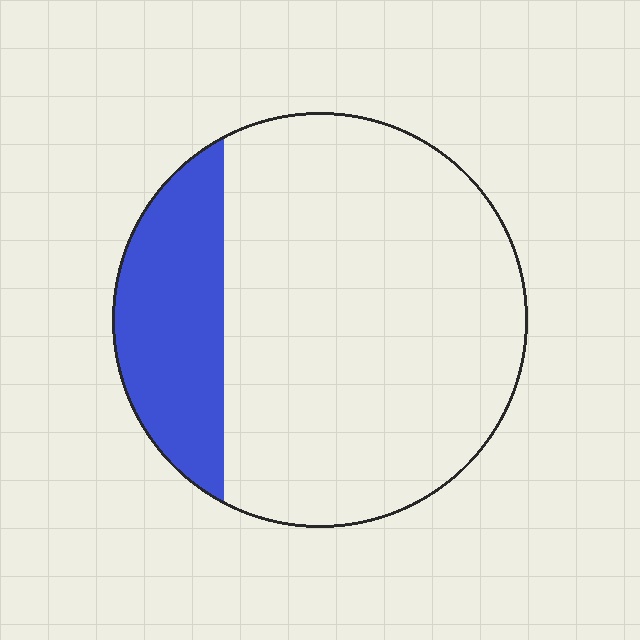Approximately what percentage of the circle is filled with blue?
Approximately 20%.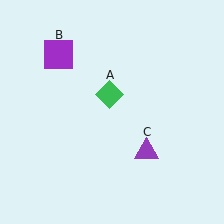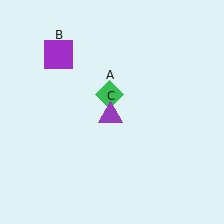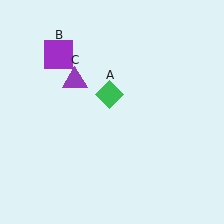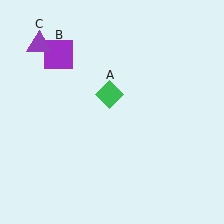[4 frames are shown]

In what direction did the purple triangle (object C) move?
The purple triangle (object C) moved up and to the left.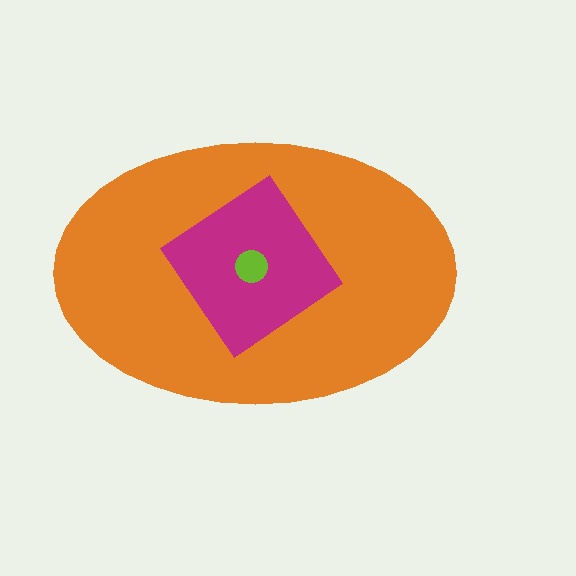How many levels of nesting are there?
3.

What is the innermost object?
The lime circle.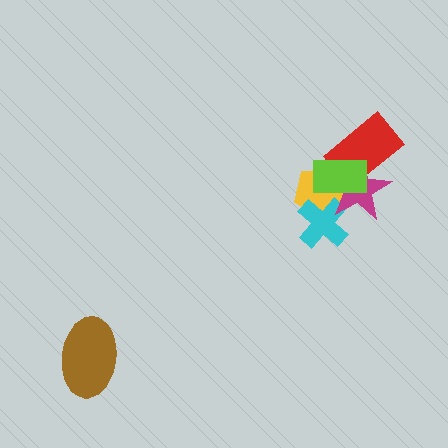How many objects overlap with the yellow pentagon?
3 objects overlap with the yellow pentagon.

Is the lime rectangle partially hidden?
No, no other shape covers it.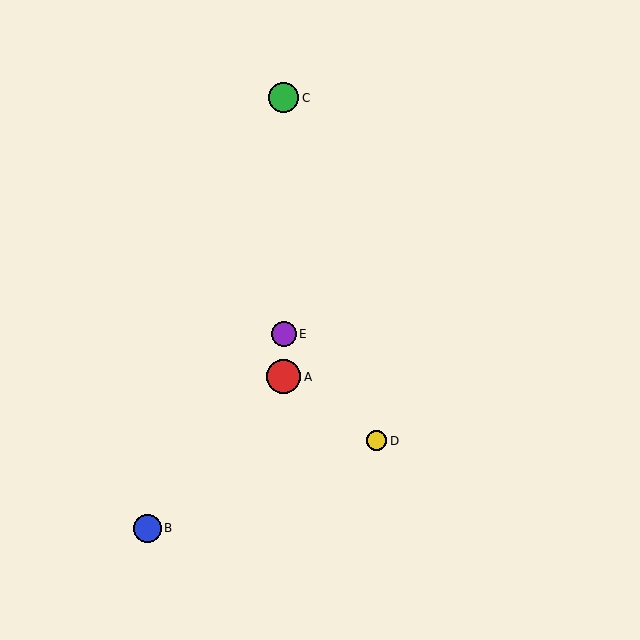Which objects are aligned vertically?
Objects A, C, E are aligned vertically.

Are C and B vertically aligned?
No, C is at x≈284 and B is at x≈147.